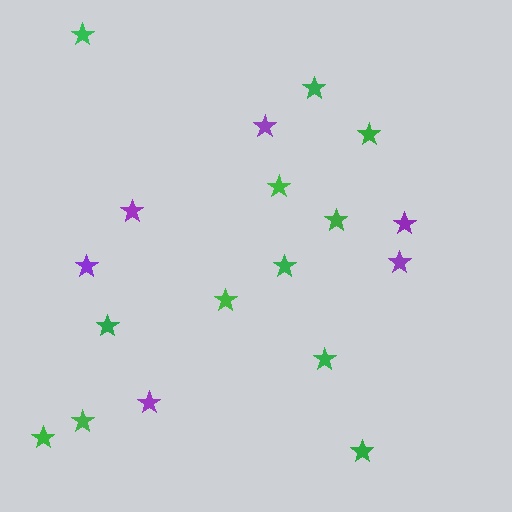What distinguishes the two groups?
There are 2 groups: one group of green stars (12) and one group of purple stars (6).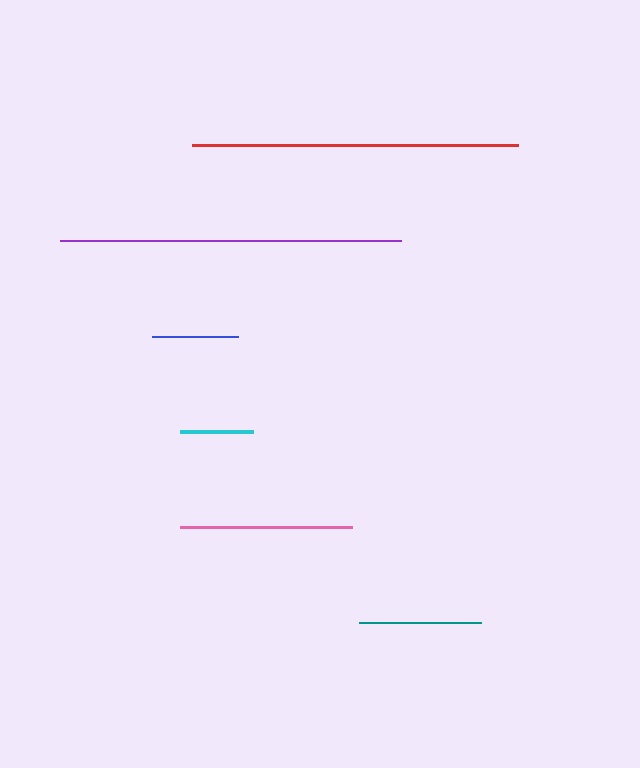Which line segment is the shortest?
The cyan line is the shortest at approximately 73 pixels.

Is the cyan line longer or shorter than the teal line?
The teal line is longer than the cyan line.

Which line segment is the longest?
The purple line is the longest at approximately 341 pixels.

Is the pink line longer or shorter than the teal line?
The pink line is longer than the teal line.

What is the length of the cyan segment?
The cyan segment is approximately 73 pixels long.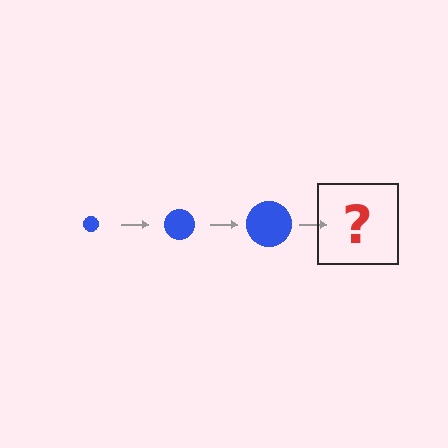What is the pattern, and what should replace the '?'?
The pattern is that the circle gets progressively larger each step. The '?' should be a blue circle, larger than the previous one.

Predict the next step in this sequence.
The next step is a blue circle, larger than the previous one.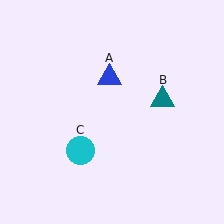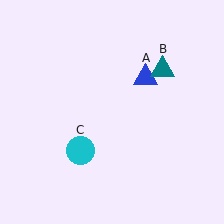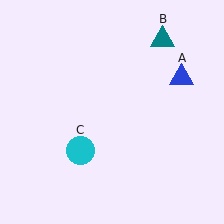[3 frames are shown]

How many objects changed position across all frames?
2 objects changed position: blue triangle (object A), teal triangle (object B).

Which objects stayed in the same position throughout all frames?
Cyan circle (object C) remained stationary.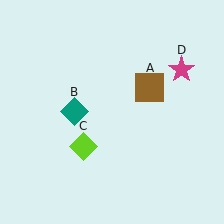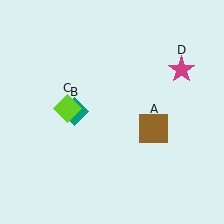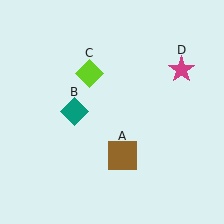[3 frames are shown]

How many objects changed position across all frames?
2 objects changed position: brown square (object A), lime diamond (object C).